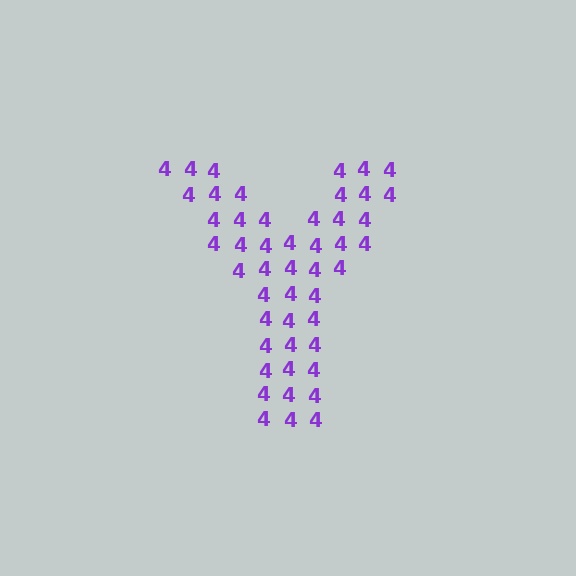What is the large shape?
The large shape is the letter Y.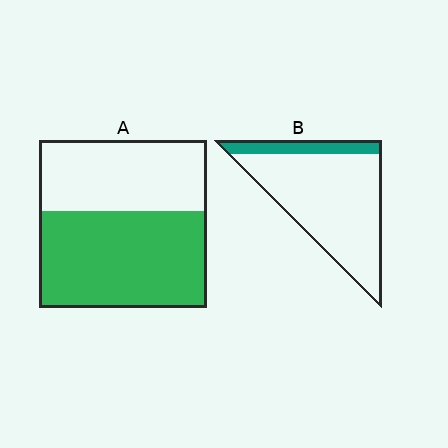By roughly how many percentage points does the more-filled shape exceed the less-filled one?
By roughly 40 percentage points (A over B).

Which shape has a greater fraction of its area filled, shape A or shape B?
Shape A.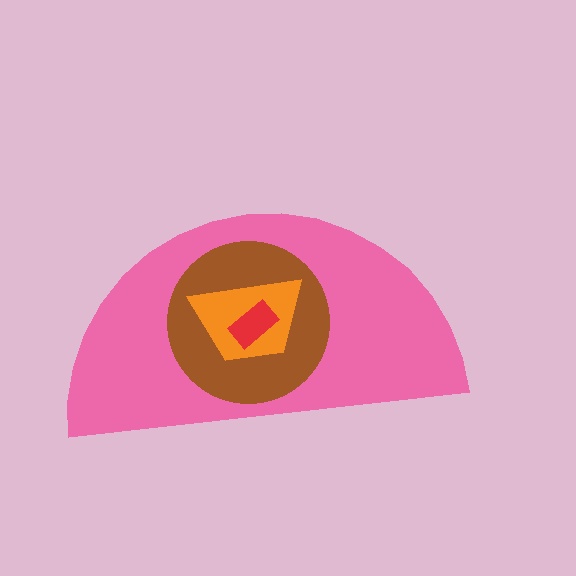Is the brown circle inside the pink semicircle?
Yes.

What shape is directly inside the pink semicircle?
The brown circle.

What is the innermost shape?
The red rectangle.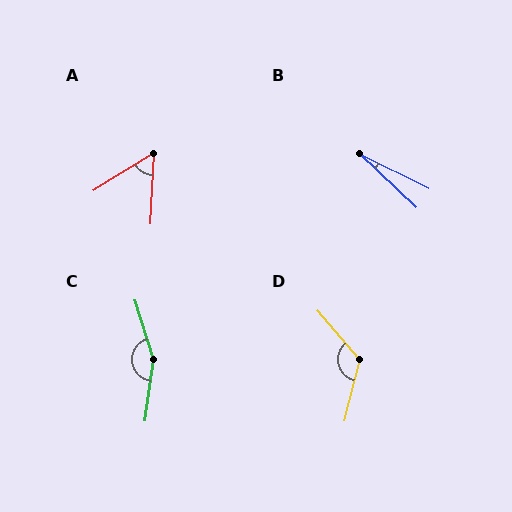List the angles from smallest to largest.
B (17°), A (55°), D (125°), C (155°).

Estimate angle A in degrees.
Approximately 55 degrees.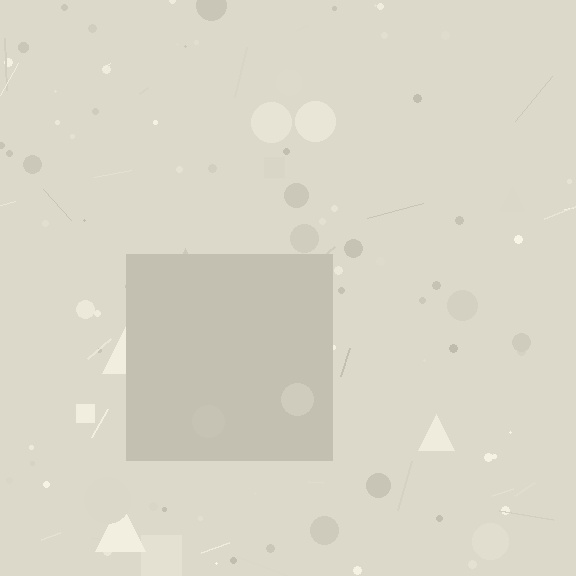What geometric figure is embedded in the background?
A square is embedded in the background.